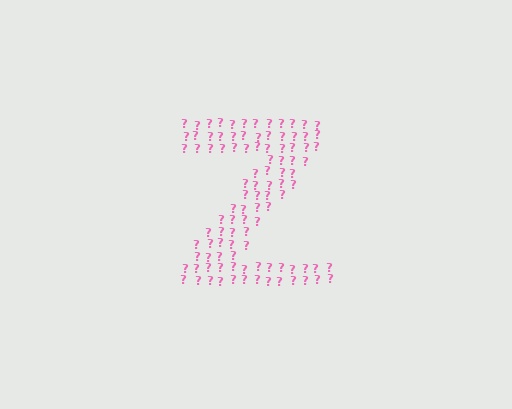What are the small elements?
The small elements are question marks.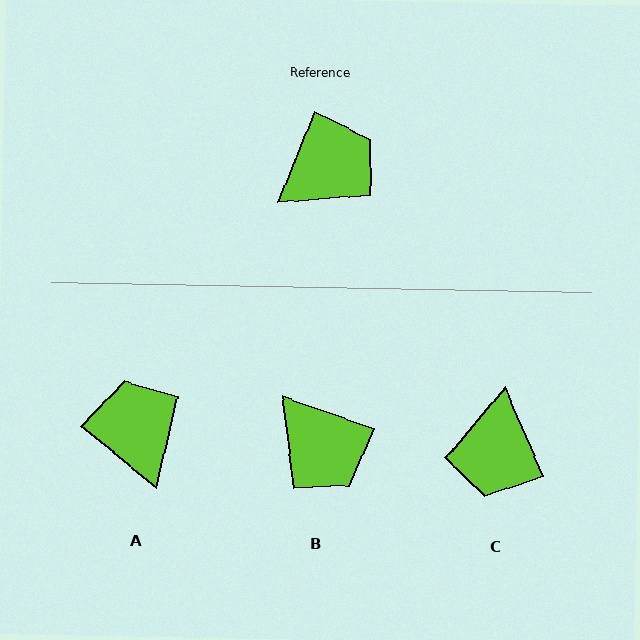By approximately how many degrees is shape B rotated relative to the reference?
Approximately 88 degrees clockwise.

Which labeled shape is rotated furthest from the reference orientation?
C, about 135 degrees away.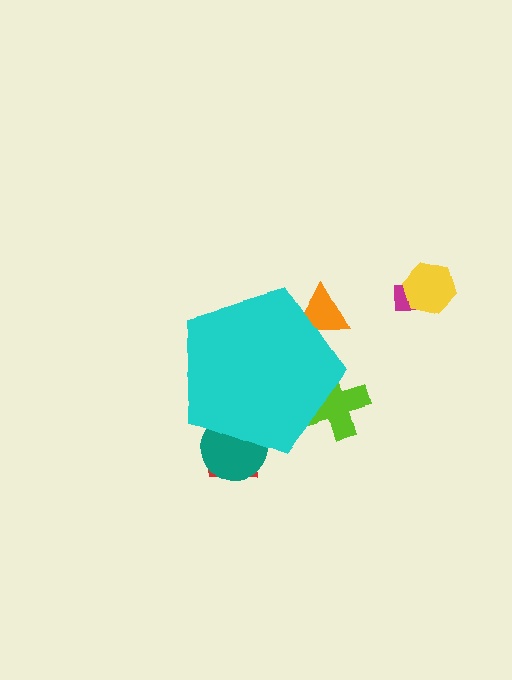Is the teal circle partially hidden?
Yes, the teal circle is partially hidden behind the cyan pentagon.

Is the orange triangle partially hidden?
Yes, the orange triangle is partially hidden behind the cyan pentagon.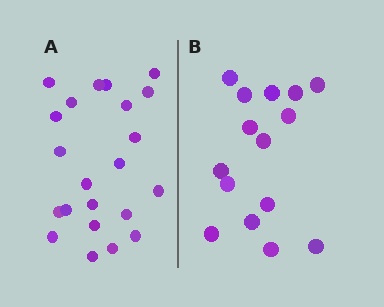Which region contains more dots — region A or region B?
Region A (the left region) has more dots.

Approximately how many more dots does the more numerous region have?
Region A has roughly 8 or so more dots than region B.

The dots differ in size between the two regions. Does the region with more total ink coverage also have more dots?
No. Region B has more total ink coverage because its dots are larger, but region A actually contains more individual dots. Total area can be misleading — the number of items is what matters here.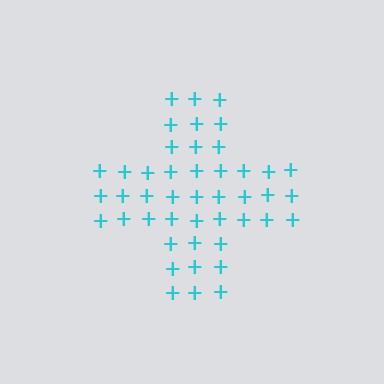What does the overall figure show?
The overall figure shows a cross.